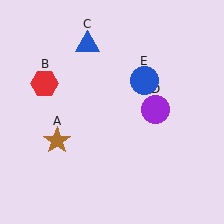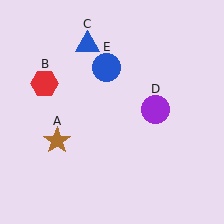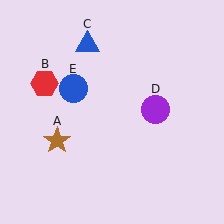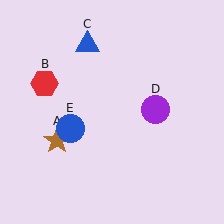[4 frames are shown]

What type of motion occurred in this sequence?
The blue circle (object E) rotated counterclockwise around the center of the scene.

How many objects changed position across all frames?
1 object changed position: blue circle (object E).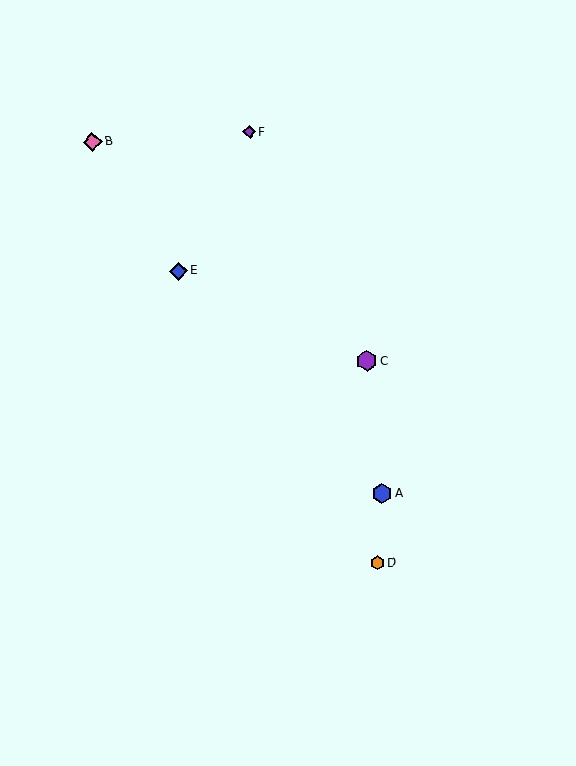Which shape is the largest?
The purple hexagon (labeled C) is the largest.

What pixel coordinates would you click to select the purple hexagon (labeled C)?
Click at (367, 361) to select the purple hexagon C.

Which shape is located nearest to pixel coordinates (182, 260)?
The blue diamond (labeled E) at (178, 271) is nearest to that location.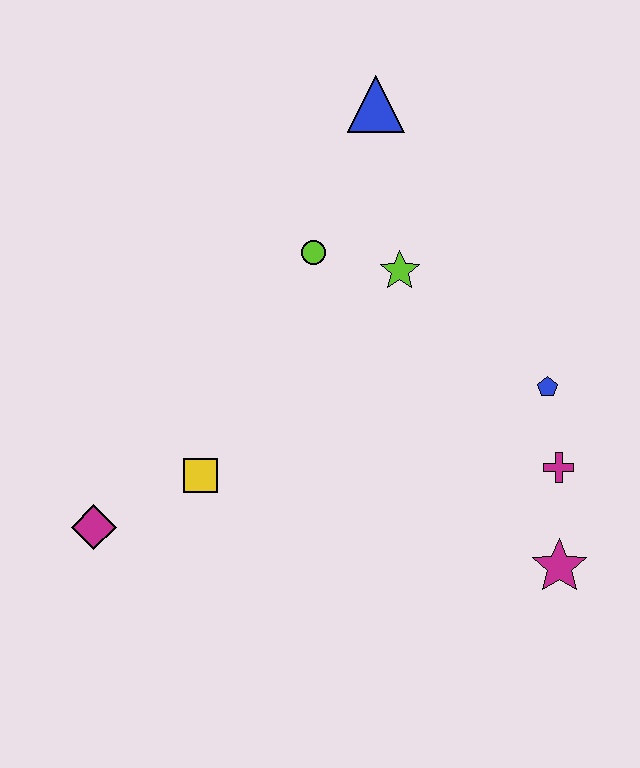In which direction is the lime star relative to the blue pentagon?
The lime star is to the left of the blue pentagon.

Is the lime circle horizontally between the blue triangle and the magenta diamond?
Yes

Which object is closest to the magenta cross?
The blue pentagon is closest to the magenta cross.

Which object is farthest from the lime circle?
The magenta star is farthest from the lime circle.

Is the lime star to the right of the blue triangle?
Yes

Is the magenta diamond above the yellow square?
No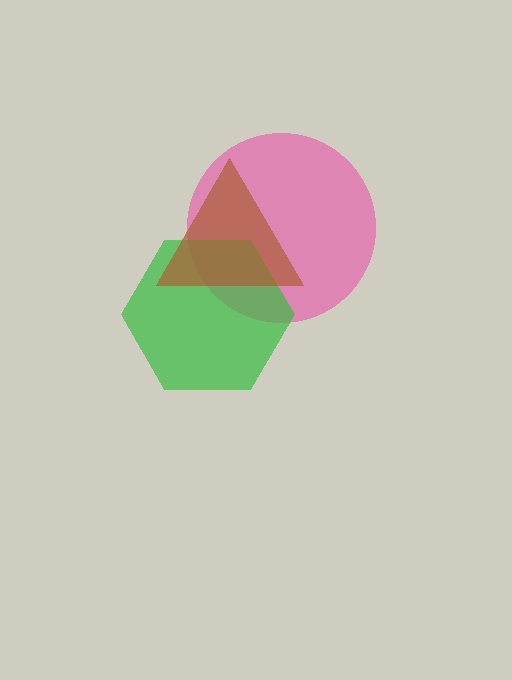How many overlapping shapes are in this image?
There are 3 overlapping shapes in the image.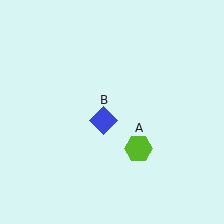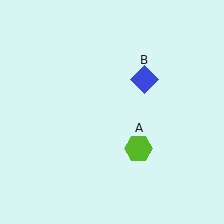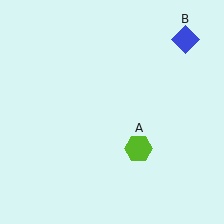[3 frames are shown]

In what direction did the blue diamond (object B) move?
The blue diamond (object B) moved up and to the right.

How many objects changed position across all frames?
1 object changed position: blue diamond (object B).